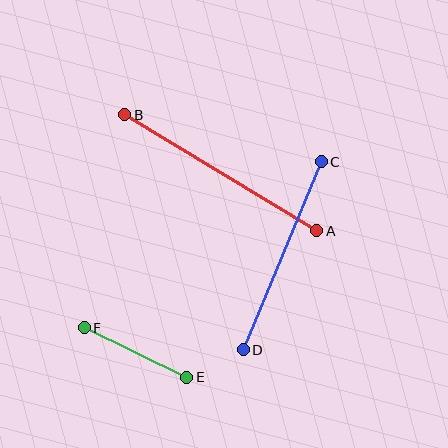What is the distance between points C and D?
The distance is approximately 204 pixels.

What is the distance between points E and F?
The distance is approximately 114 pixels.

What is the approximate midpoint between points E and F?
The midpoint is at approximately (136, 353) pixels.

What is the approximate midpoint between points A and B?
The midpoint is at approximately (221, 173) pixels.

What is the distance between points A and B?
The distance is approximately 224 pixels.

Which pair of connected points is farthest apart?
Points A and B are farthest apart.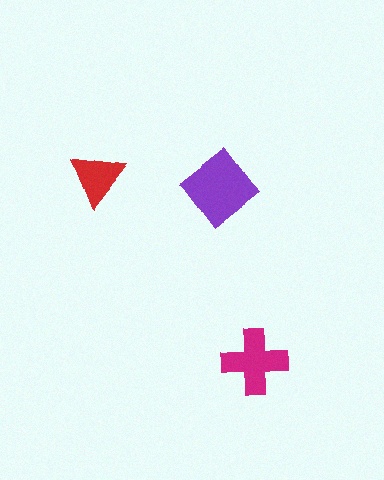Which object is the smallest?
The red triangle.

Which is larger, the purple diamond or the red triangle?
The purple diamond.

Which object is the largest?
The purple diamond.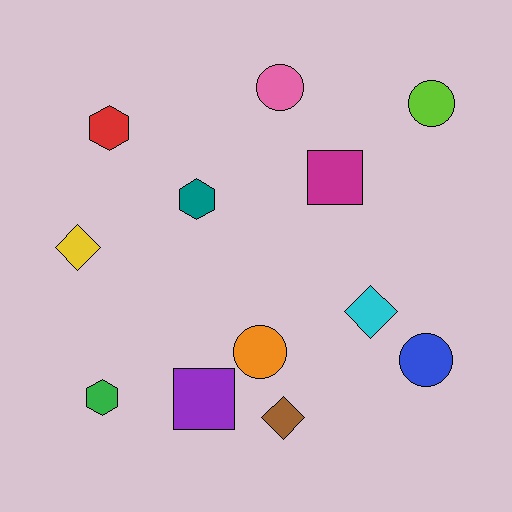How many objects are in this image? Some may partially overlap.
There are 12 objects.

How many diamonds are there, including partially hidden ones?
There are 3 diamonds.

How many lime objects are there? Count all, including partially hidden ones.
There is 1 lime object.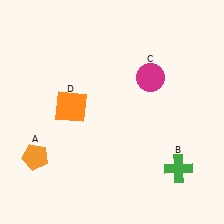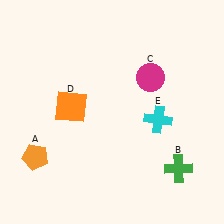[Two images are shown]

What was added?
A cyan cross (E) was added in Image 2.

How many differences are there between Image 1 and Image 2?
There is 1 difference between the two images.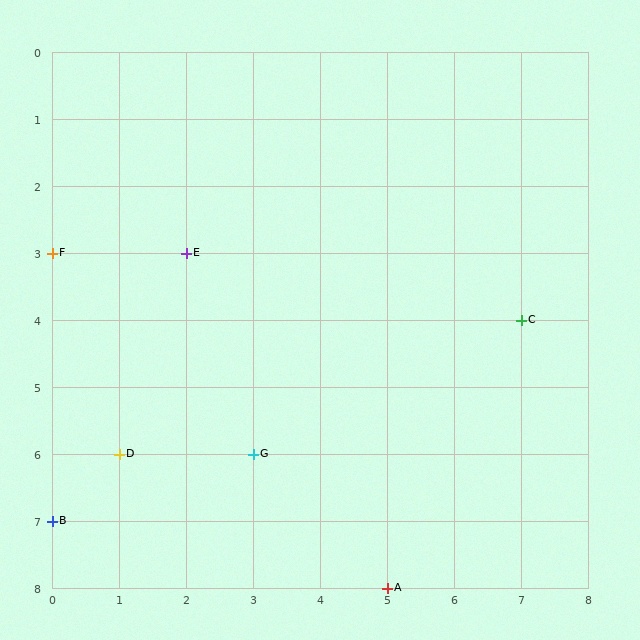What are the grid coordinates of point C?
Point C is at grid coordinates (7, 4).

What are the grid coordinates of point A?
Point A is at grid coordinates (5, 8).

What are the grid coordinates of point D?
Point D is at grid coordinates (1, 6).